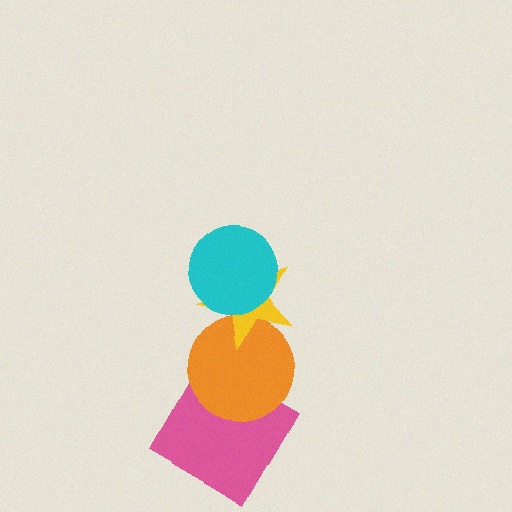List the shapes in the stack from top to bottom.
From top to bottom: the cyan circle, the yellow star, the orange circle, the pink square.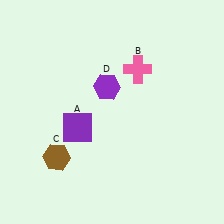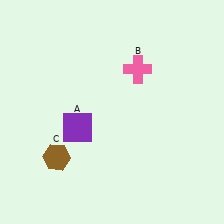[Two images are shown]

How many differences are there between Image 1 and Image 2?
There is 1 difference between the two images.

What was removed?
The purple hexagon (D) was removed in Image 2.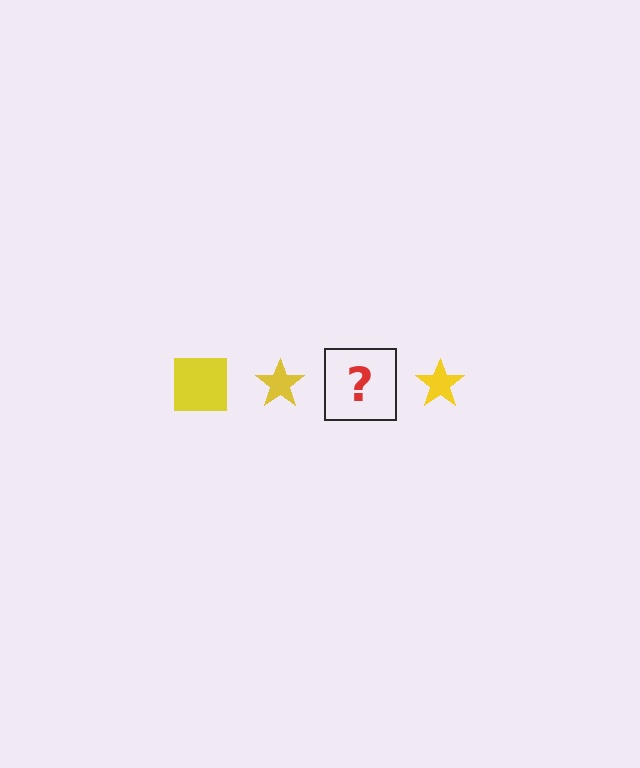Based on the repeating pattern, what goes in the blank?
The blank should be a yellow square.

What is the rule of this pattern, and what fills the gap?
The rule is that the pattern cycles through square, star shapes in yellow. The gap should be filled with a yellow square.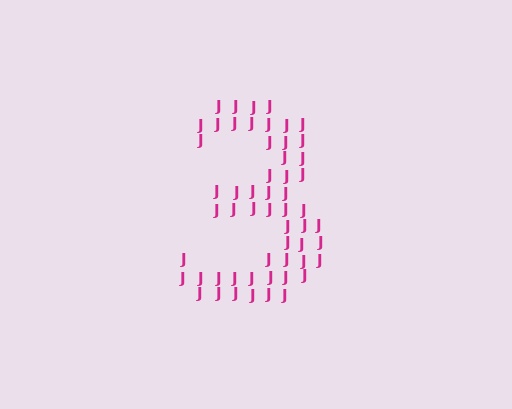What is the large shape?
The large shape is the digit 3.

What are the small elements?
The small elements are letter J's.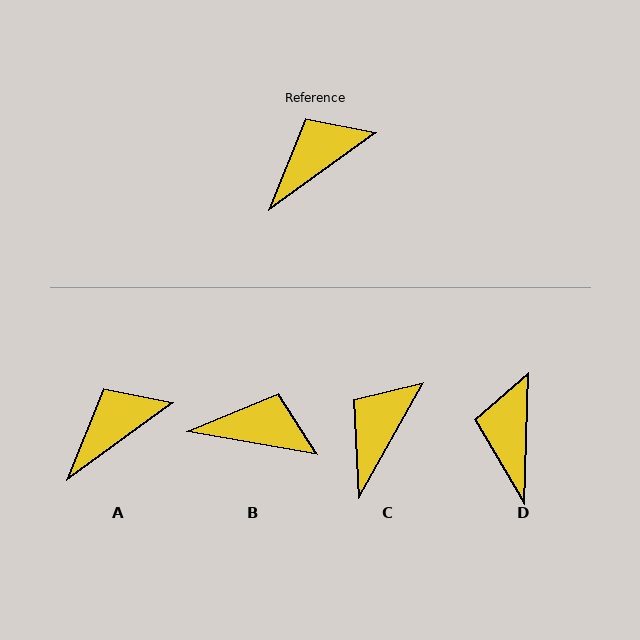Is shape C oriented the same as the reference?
No, it is off by about 25 degrees.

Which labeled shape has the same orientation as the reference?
A.